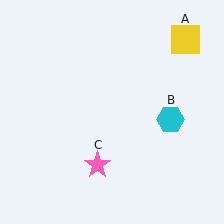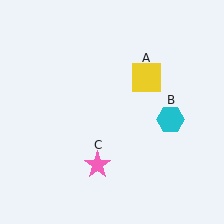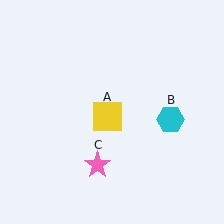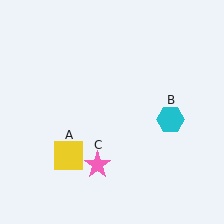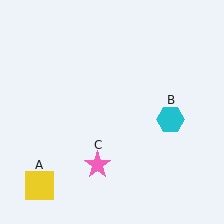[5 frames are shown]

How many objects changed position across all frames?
1 object changed position: yellow square (object A).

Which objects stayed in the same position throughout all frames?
Cyan hexagon (object B) and pink star (object C) remained stationary.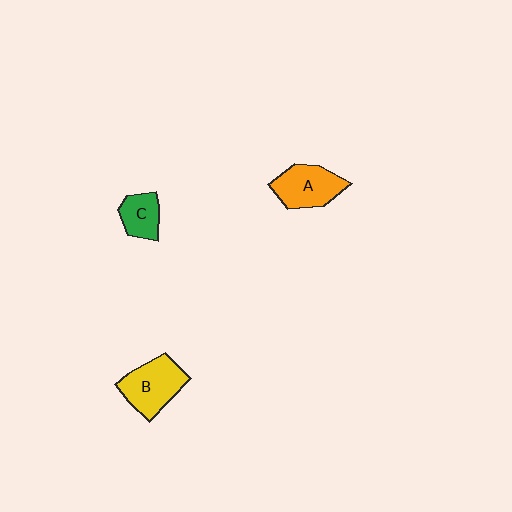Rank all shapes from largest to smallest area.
From largest to smallest: B (yellow), A (orange), C (green).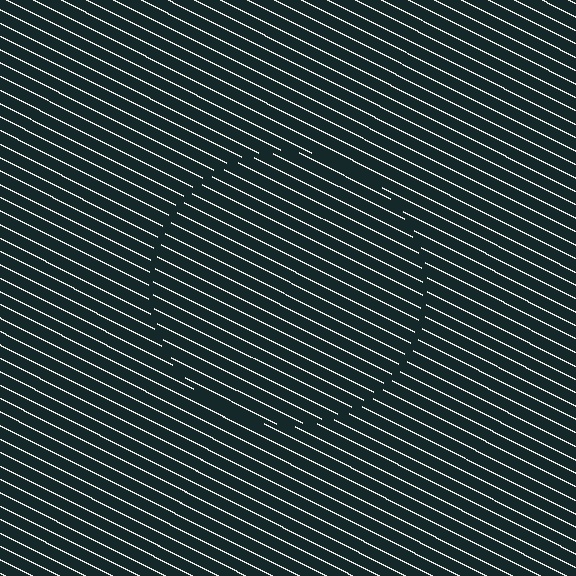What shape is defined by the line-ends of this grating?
An illusory circle. The interior of the shape contains the same grating, shifted by half a period — the contour is defined by the phase discontinuity where line-ends from the inner and outer gratings abut.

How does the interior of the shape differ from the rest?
The interior of the shape contains the same grating, shifted by half a period — the contour is defined by the phase discontinuity where line-ends from the inner and outer gratings abut.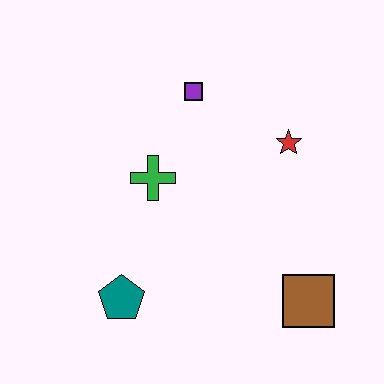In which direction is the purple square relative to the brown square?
The purple square is above the brown square.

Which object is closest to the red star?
The purple square is closest to the red star.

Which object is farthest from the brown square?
The purple square is farthest from the brown square.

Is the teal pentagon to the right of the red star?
No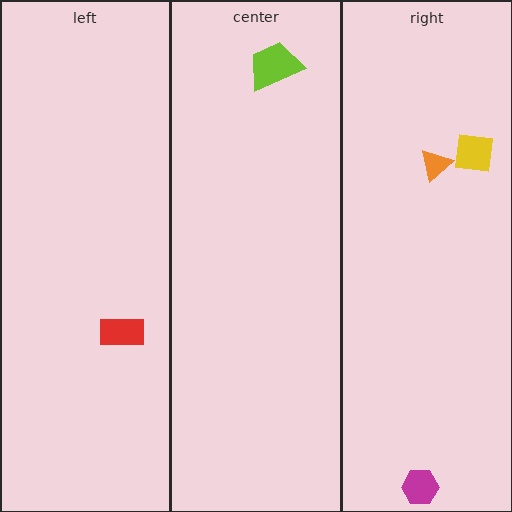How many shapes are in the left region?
1.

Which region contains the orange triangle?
The right region.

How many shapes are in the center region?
1.